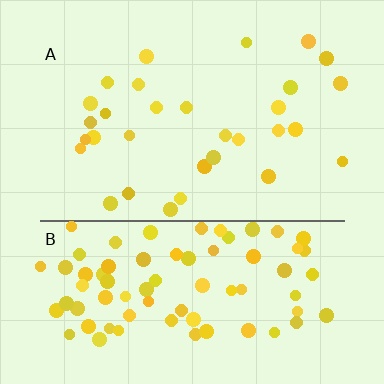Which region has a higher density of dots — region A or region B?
B (the bottom).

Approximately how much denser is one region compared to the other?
Approximately 2.7× — region B over region A.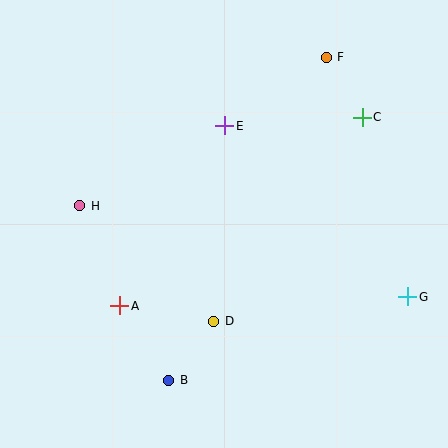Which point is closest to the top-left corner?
Point H is closest to the top-left corner.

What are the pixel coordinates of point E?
Point E is at (225, 126).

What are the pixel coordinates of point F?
Point F is at (326, 57).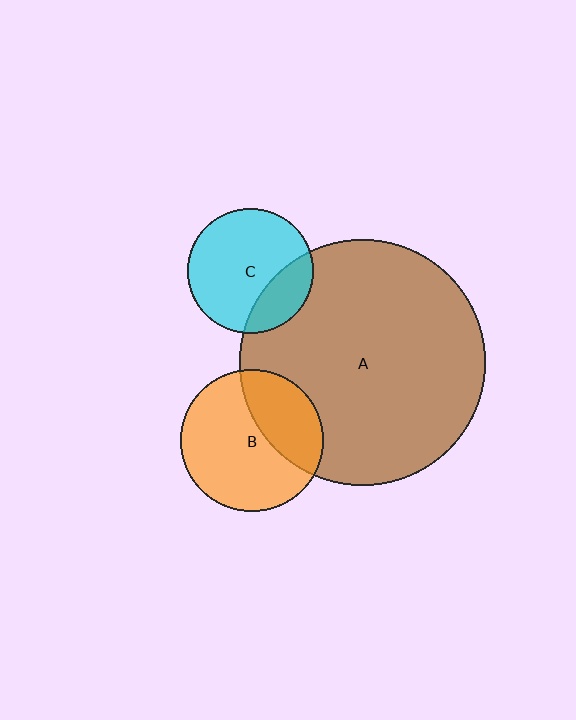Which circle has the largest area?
Circle A (brown).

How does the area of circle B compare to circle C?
Approximately 1.3 times.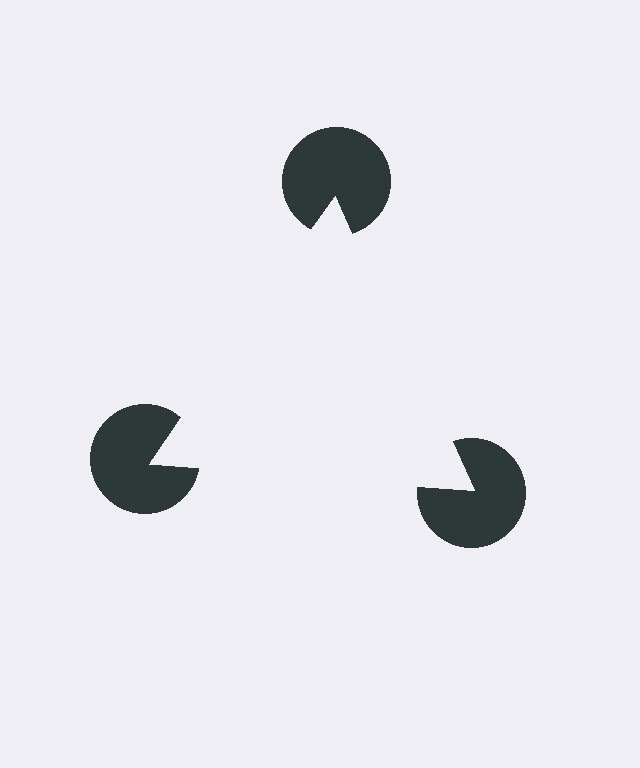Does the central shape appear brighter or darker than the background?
It typically appears slightly brighter than the background, even though no actual brightness change is drawn.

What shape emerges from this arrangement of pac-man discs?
An illusory triangle — its edges are inferred from the aligned wedge cuts in the pac-man discs, not physically drawn.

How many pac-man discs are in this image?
There are 3 — one at each vertex of the illusory triangle.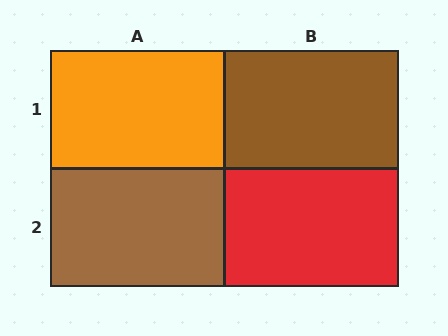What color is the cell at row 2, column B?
Red.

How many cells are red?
1 cell is red.